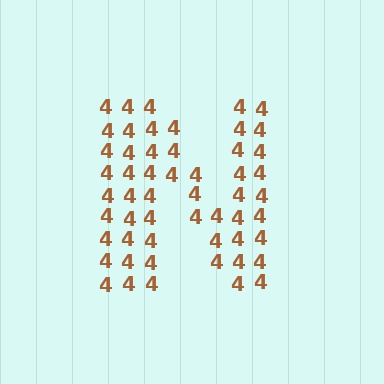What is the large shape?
The large shape is the letter N.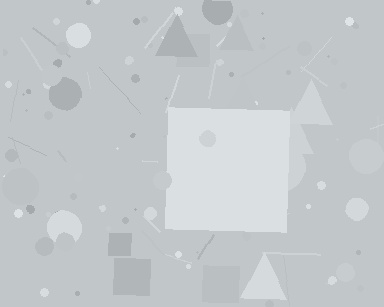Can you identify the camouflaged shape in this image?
The camouflaged shape is a square.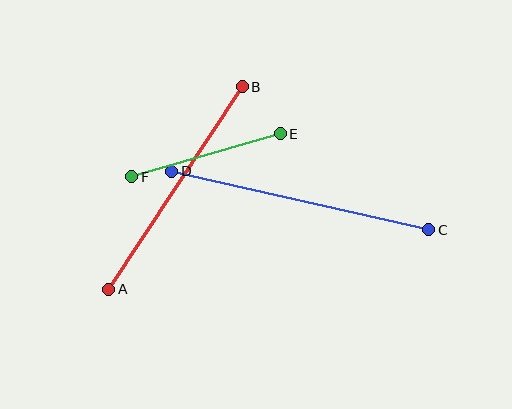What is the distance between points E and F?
The distance is approximately 155 pixels.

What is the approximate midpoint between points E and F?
The midpoint is at approximately (206, 155) pixels.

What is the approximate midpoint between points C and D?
The midpoint is at approximately (300, 201) pixels.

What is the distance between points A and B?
The distance is approximately 242 pixels.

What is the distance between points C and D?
The distance is approximately 263 pixels.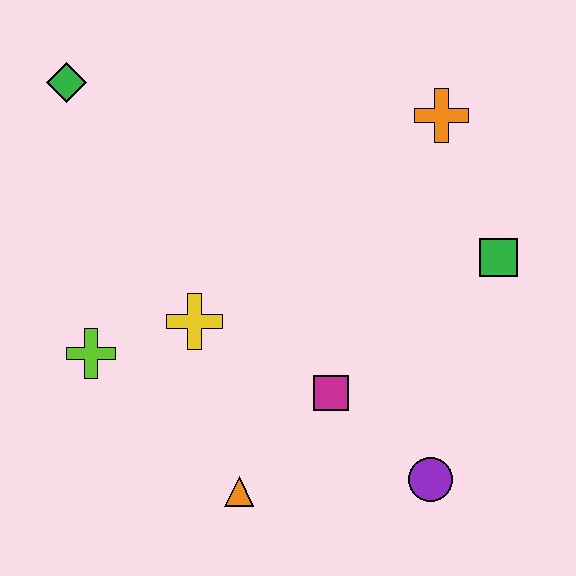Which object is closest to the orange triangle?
The magenta square is closest to the orange triangle.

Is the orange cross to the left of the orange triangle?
No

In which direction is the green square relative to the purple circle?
The green square is above the purple circle.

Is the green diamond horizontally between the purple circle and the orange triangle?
No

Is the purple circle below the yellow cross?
Yes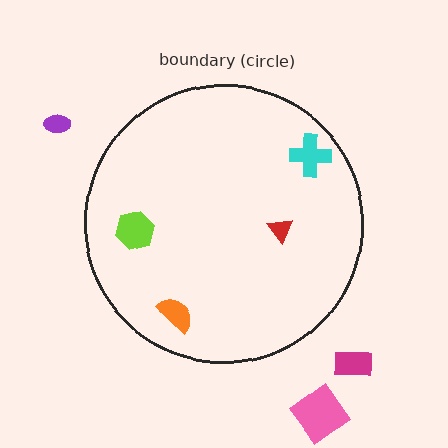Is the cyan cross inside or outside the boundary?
Inside.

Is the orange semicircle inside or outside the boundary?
Inside.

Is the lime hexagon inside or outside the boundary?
Inside.